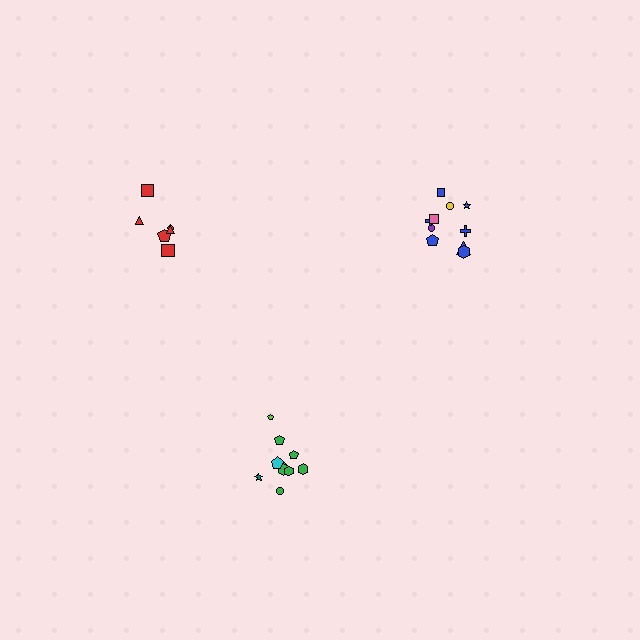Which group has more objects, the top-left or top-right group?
The top-right group.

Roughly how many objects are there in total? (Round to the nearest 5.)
Roughly 25 objects in total.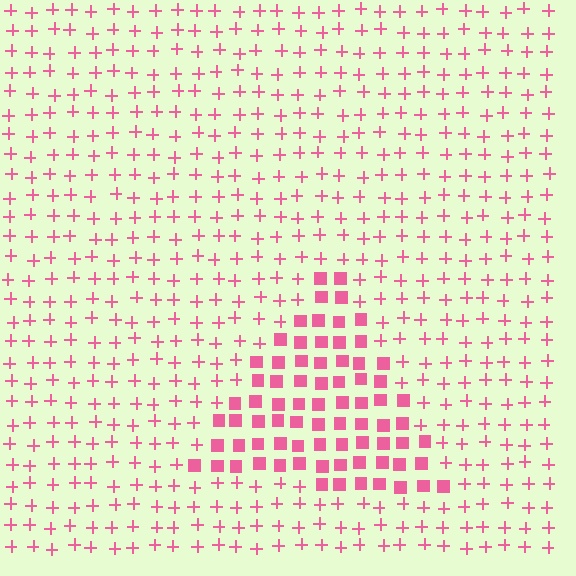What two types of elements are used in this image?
The image uses squares inside the triangle region and plus signs outside it.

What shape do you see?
I see a triangle.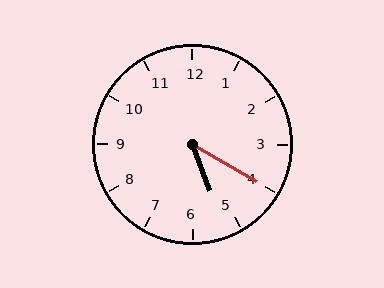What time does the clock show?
5:20.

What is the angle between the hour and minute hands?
Approximately 40 degrees.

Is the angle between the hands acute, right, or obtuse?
It is acute.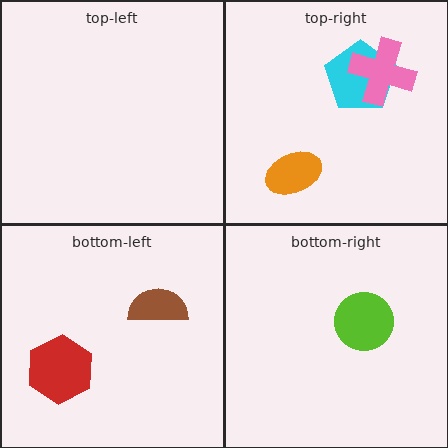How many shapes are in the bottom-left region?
2.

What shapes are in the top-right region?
The cyan pentagon, the orange ellipse, the pink cross.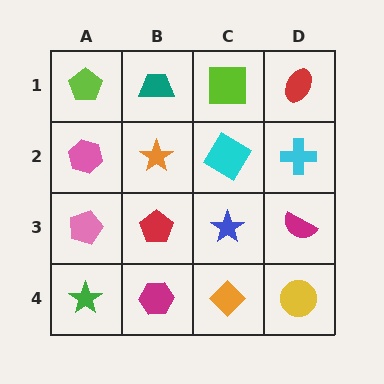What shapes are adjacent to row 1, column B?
An orange star (row 2, column B), a lime pentagon (row 1, column A), a lime square (row 1, column C).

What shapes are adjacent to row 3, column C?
A cyan diamond (row 2, column C), an orange diamond (row 4, column C), a red pentagon (row 3, column B), a magenta semicircle (row 3, column D).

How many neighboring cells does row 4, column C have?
3.